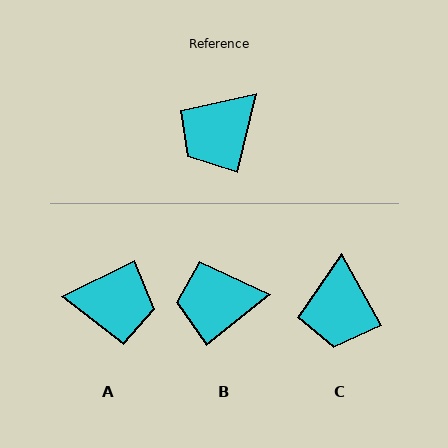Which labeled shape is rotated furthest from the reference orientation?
A, about 130 degrees away.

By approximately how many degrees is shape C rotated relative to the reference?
Approximately 42 degrees counter-clockwise.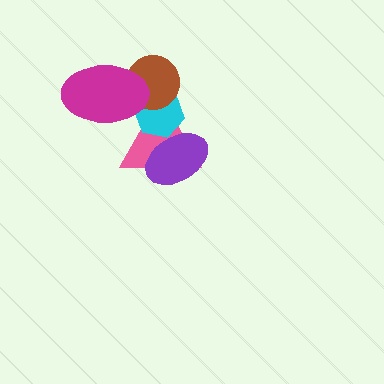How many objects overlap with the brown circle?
3 objects overlap with the brown circle.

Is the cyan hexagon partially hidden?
Yes, it is partially covered by another shape.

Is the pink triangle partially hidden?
Yes, it is partially covered by another shape.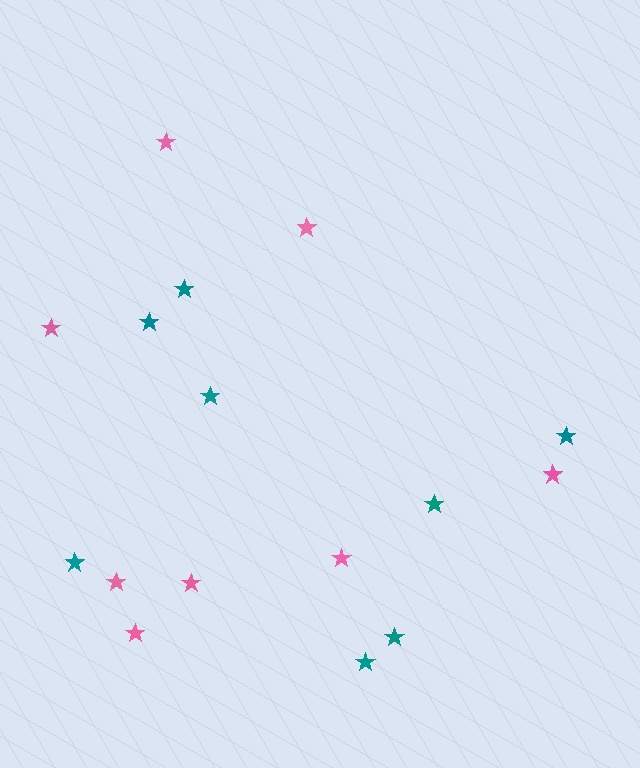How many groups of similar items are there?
There are 2 groups: one group of teal stars (8) and one group of pink stars (8).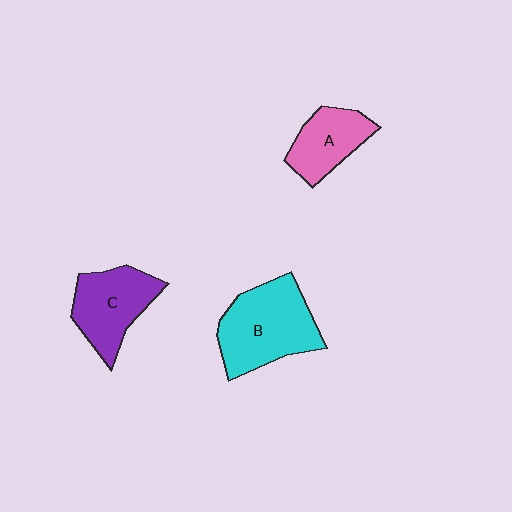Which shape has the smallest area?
Shape A (pink).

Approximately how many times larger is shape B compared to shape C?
Approximately 1.3 times.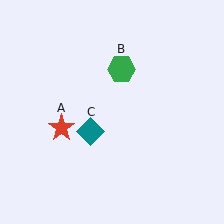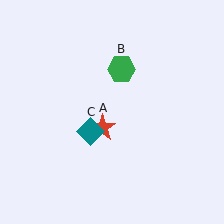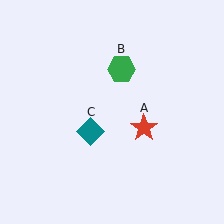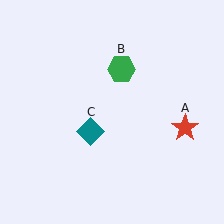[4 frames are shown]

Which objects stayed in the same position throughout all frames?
Green hexagon (object B) and teal diamond (object C) remained stationary.